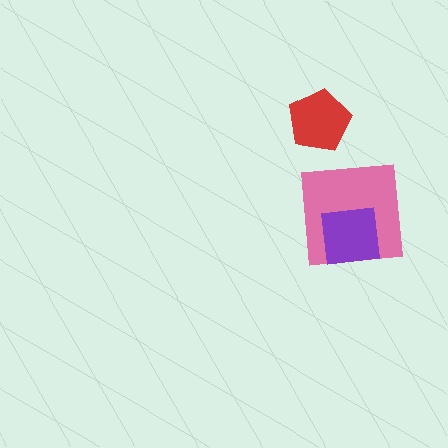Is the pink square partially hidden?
Yes, it is partially covered by another shape.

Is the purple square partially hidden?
No, no other shape covers it.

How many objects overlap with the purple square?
1 object overlaps with the purple square.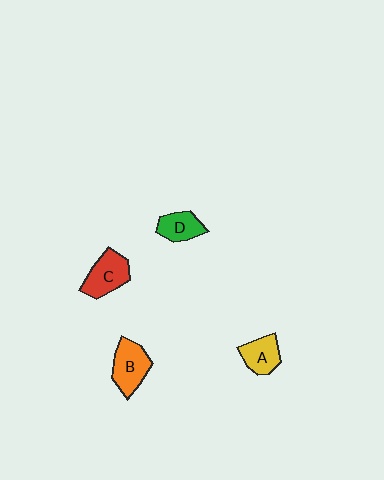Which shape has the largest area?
Shape B (orange).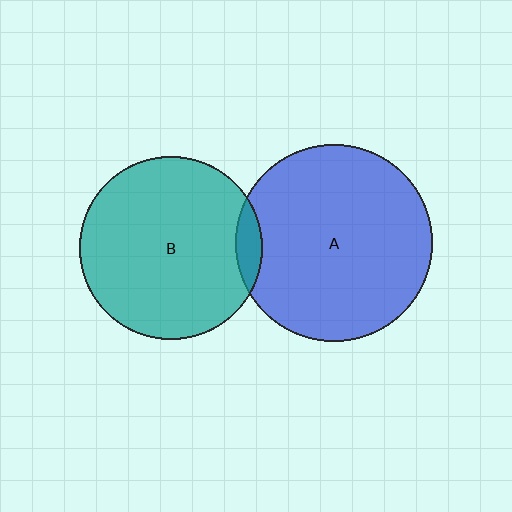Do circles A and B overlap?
Yes.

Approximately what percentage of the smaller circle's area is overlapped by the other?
Approximately 5%.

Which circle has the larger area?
Circle A (blue).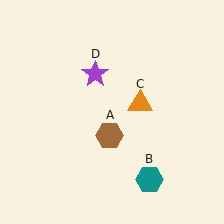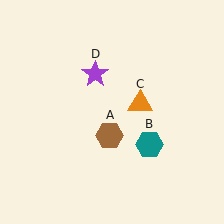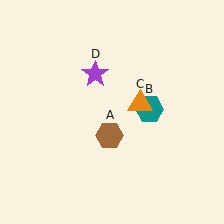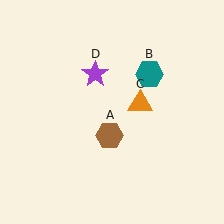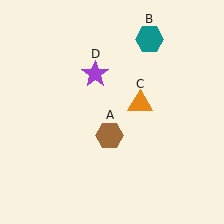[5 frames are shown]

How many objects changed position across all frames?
1 object changed position: teal hexagon (object B).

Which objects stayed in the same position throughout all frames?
Brown hexagon (object A) and orange triangle (object C) and purple star (object D) remained stationary.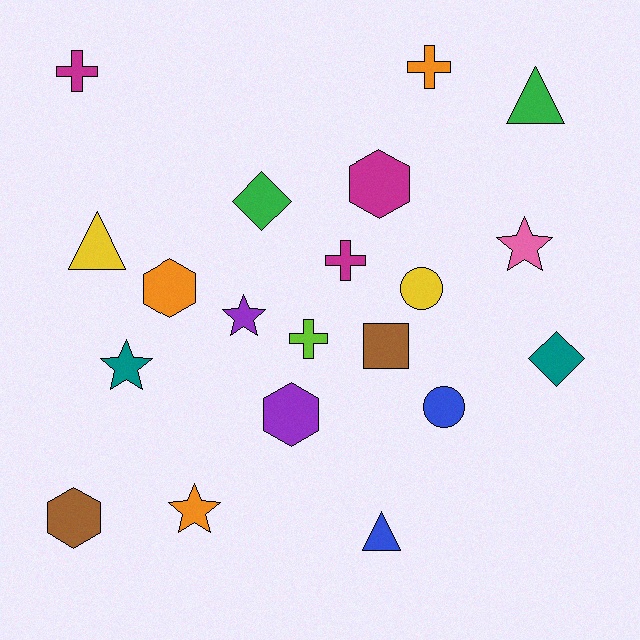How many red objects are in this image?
There are no red objects.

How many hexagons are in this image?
There are 4 hexagons.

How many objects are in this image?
There are 20 objects.